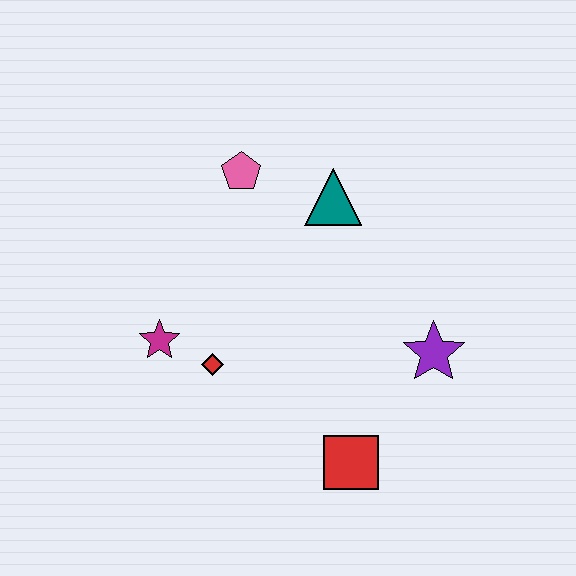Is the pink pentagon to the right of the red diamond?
Yes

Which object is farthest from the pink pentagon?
The red square is farthest from the pink pentagon.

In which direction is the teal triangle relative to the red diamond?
The teal triangle is above the red diamond.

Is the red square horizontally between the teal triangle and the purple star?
Yes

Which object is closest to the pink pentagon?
The teal triangle is closest to the pink pentagon.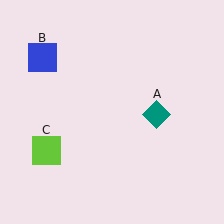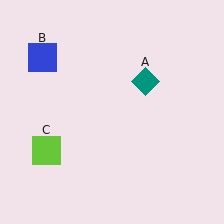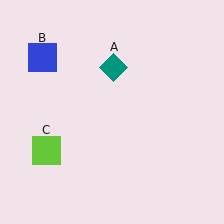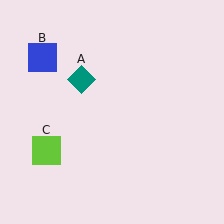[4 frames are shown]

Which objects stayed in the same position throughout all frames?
Blue square (object B) and lime square (object C) remained stationary.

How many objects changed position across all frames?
1 object changed position: teal diamond (object A).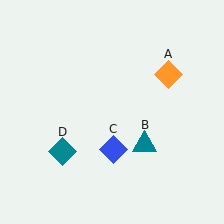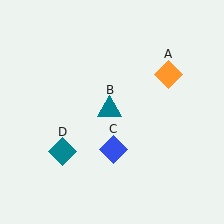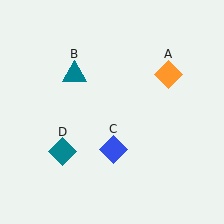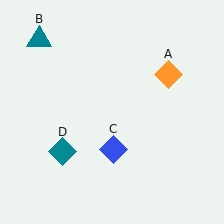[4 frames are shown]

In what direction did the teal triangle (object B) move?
The teal triangle (object B) moved up and to the left.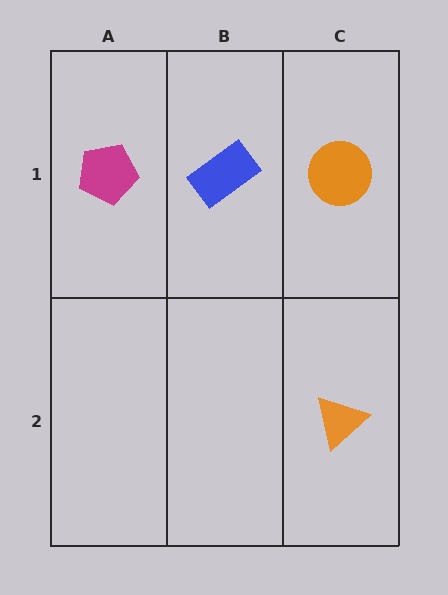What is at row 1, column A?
A magenta pentagon.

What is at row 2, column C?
An orange triangle.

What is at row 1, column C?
An orange circle.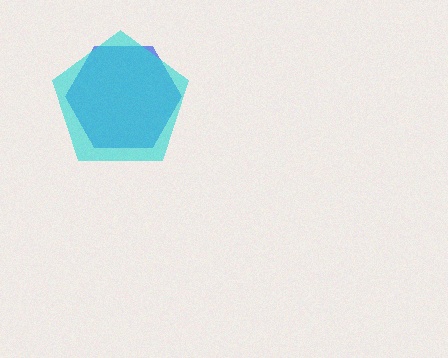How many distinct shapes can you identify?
There are 2 distinct shapes: a blue hexagon, a cyan pentagon.